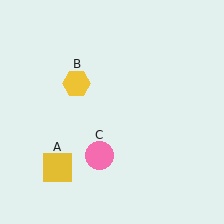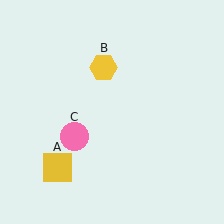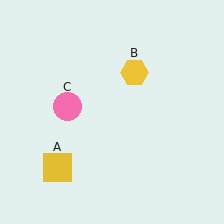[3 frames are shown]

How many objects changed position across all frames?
2 objects changed position: yellow hexagon (object B), pink circle (object C).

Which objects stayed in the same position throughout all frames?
Yellow square (object A) remained stationary.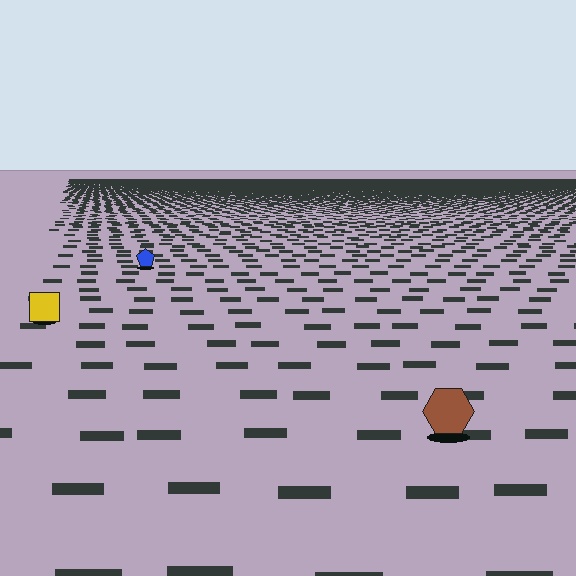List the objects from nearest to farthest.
From nearest to farthest: the brown hexagon, the yellow square, the blue pentagon.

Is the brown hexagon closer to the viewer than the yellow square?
Yes. The brown hexagon is closer — you can tell from the texture gradient: the ground texture is coarser near it.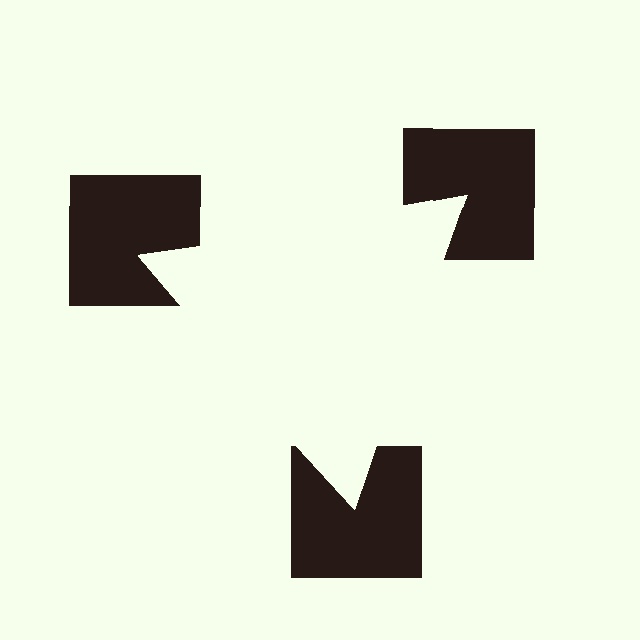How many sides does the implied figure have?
3 sides.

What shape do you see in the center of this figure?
An illusory triangle — its edges are inferred from the aligned wedge cuts in the notched squares, not physically drawn.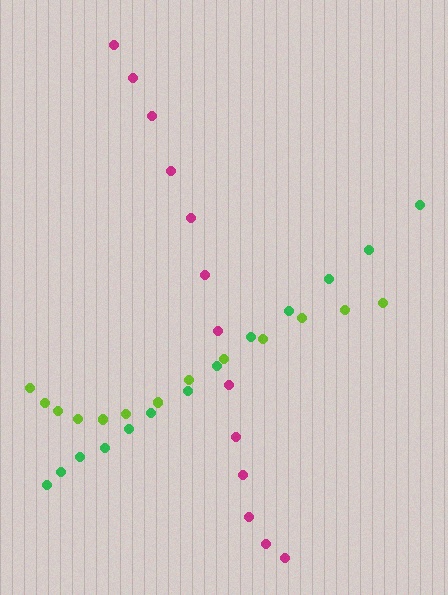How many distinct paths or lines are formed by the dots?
There are 3 distinct paths.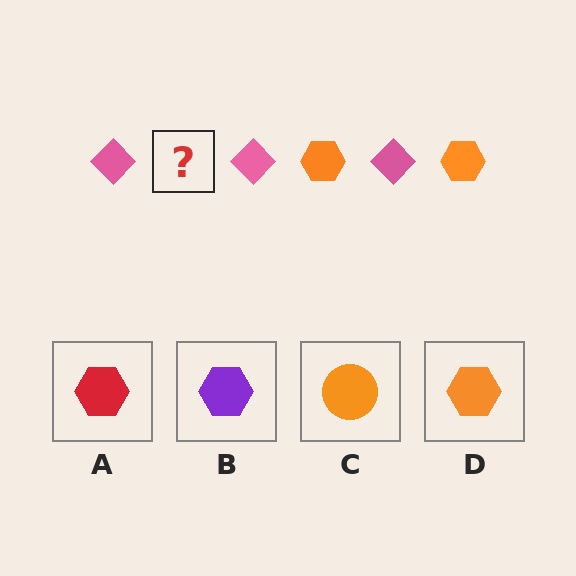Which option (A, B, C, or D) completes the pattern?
D.